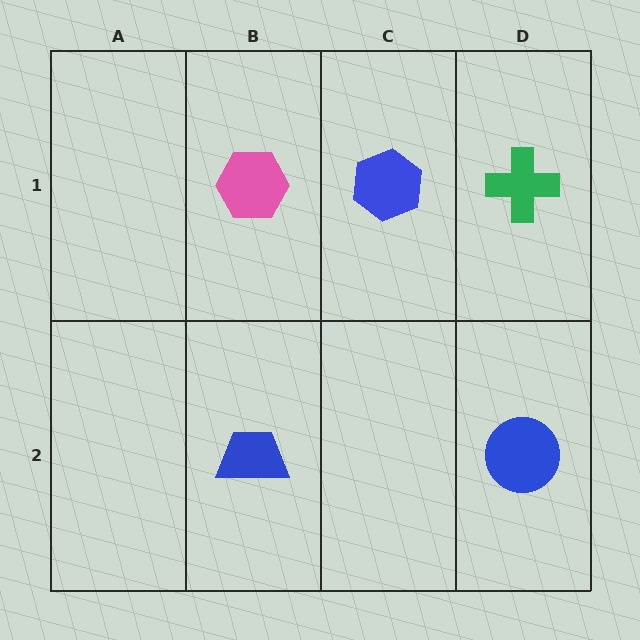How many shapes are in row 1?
3 shapes.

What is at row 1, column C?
A blue hexagon.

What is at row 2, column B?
A blue trapezoid.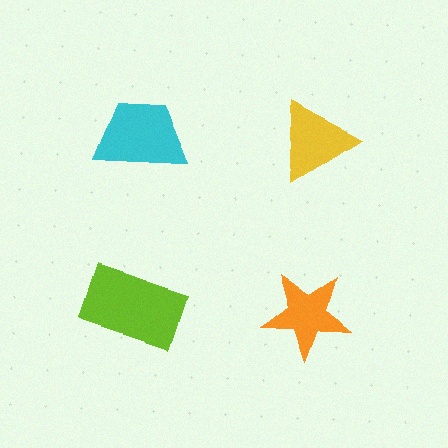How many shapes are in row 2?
2 shapes.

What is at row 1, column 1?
A cyan trapezoid.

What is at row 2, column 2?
An orange star.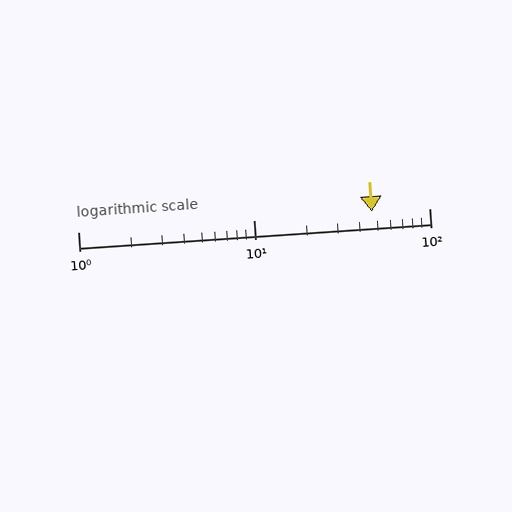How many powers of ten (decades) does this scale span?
The scale spans 2 decades, from 1 to 100.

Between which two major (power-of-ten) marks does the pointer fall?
The pointer is between 10 and 100.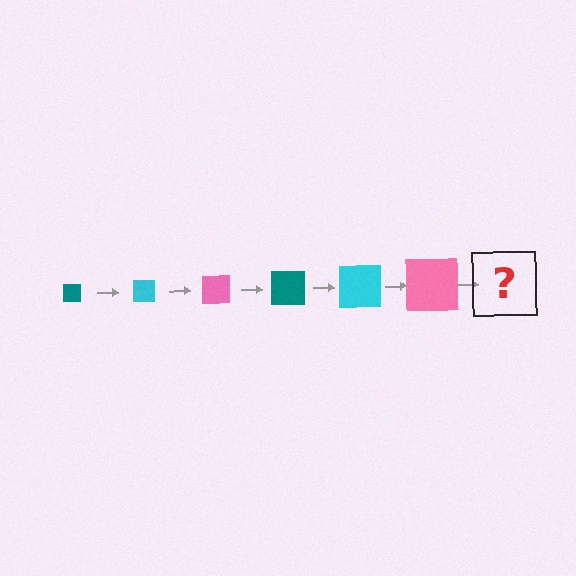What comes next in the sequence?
The next element should be a teal square, larger than the previous one.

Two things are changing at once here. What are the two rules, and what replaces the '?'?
The two rules are that the square grows larger each step and the color cycles through teal, cyan, and pink. The '?' should be a teal square, larger than the previous one.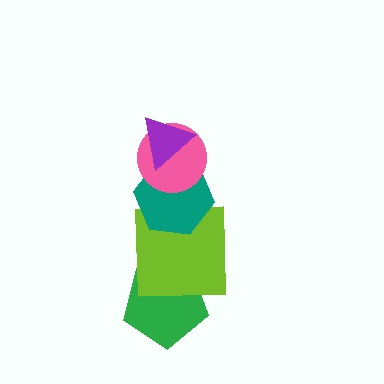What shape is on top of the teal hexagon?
The pink circle is on top of the teal hexagon.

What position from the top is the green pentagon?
The green pentagon is 5th from the top.